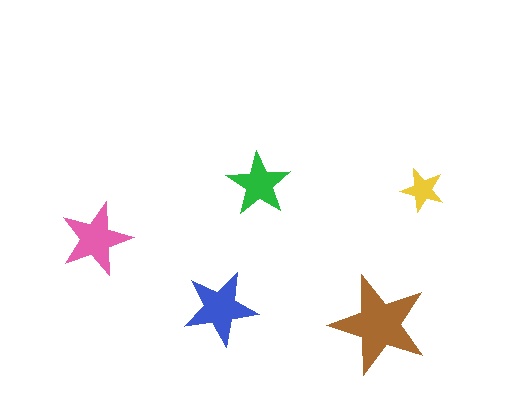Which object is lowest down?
The brown star is bottommost.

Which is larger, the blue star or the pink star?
The blue one.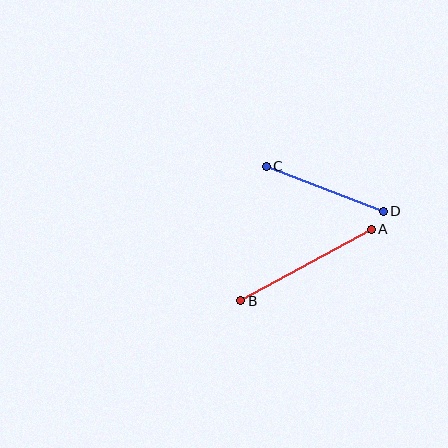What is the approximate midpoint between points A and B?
The midpoint is at approximately (306, 265) pixels.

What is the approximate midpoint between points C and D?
The midpoint is at approximately (325, 189) pixels.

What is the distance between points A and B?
The distance is approximately 149 pixels.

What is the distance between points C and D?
The distance is approximately 125 pixels.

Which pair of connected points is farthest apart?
Points A and B are farthest apart.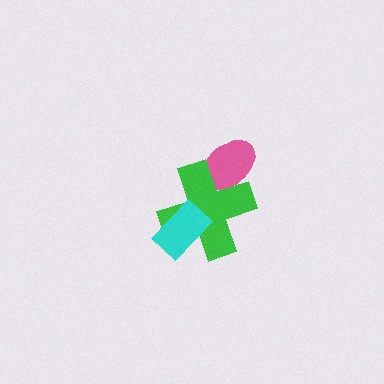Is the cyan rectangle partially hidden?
No, no other shape covers it.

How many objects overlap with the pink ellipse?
1 object overlaps with the pink ellipse.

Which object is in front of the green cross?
The cyan rectangle is in front of the green cross.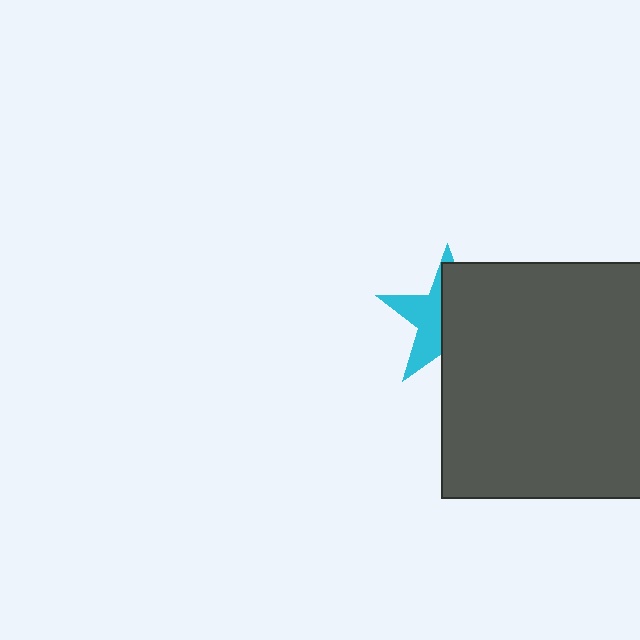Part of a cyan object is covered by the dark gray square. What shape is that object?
It is a star.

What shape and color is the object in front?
The object in front is a dark gray square.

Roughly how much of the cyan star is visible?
A small part of it is visible (roughly 43%).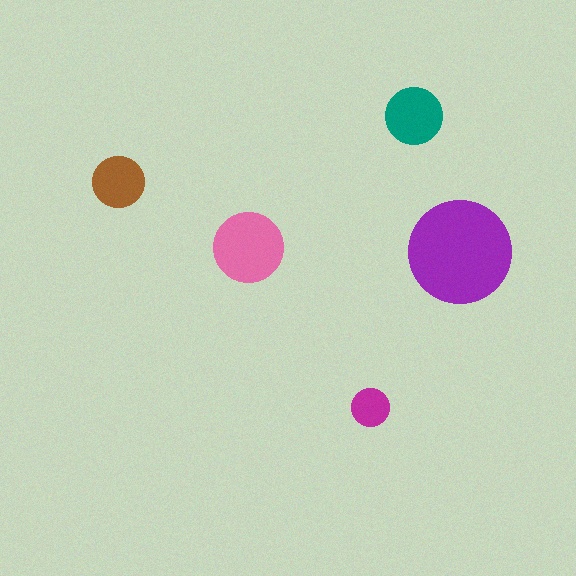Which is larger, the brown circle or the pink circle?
The pink one.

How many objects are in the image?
There are 5 objects in the image.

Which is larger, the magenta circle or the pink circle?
The pink one.